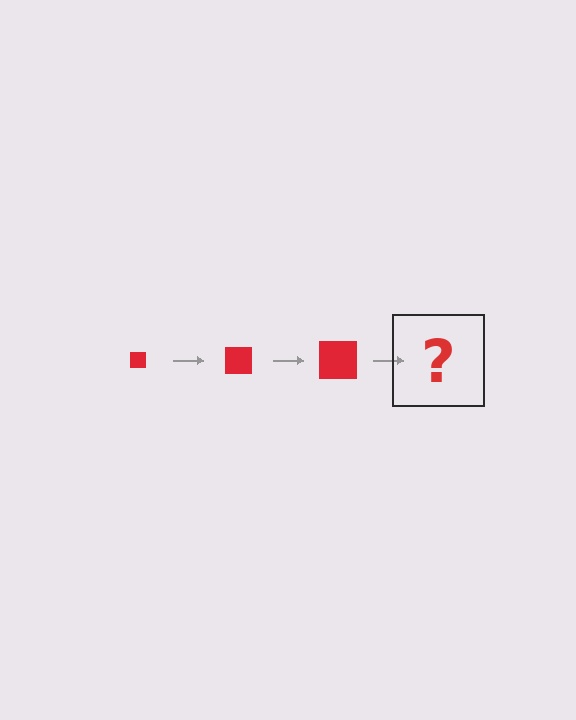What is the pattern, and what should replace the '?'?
The pattern is that the square gets progressively larger each step. The '?' should be a red square, larger than the previous one.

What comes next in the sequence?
The next element should be a red square, larger than the previous one.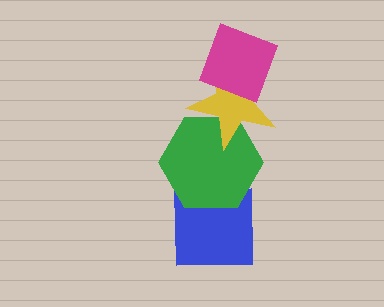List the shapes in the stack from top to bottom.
From top to bottom: the magenta diamond, the yellow star, the green hexagon, the blue square.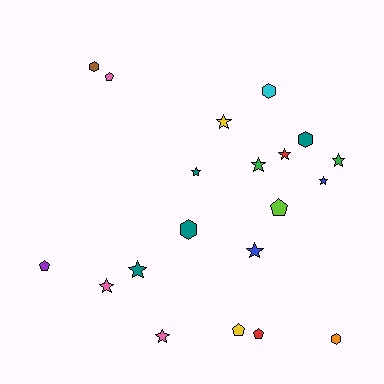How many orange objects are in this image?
There is 1 orange object.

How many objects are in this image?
There are 20 objects.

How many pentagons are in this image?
There are 5 pentagons.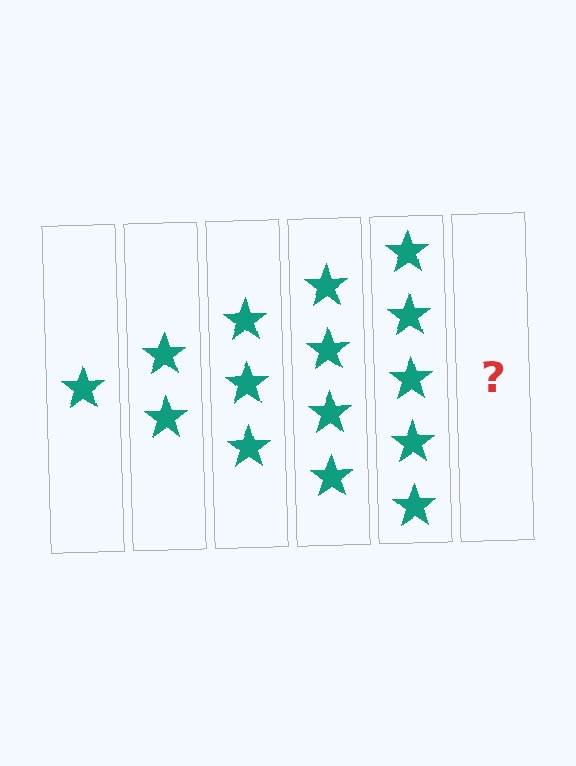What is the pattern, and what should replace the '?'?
The pattern is that each step adds one more star. The '?' should be 6 stars.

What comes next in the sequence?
The next element should be 6 stars.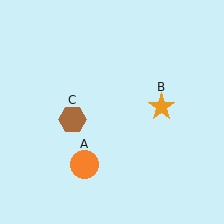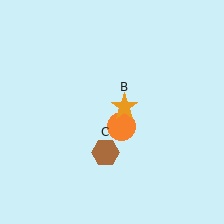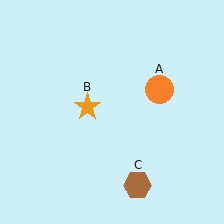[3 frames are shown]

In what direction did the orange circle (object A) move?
The orange circle (object A) moved up and to the right.